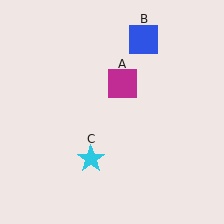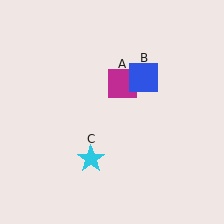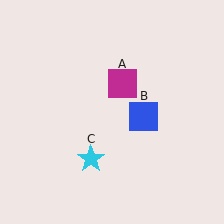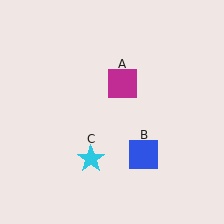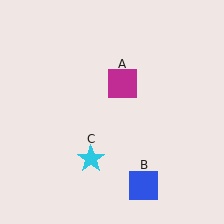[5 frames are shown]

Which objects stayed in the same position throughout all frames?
Magenta square (object A) and cyan star (object C) remained stationary.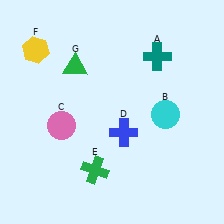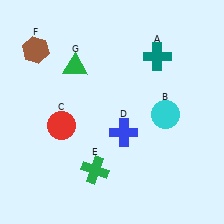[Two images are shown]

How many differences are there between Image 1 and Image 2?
There are 2 differences between the two images.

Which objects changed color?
C changed from pink to red. F changed from yellow to brown.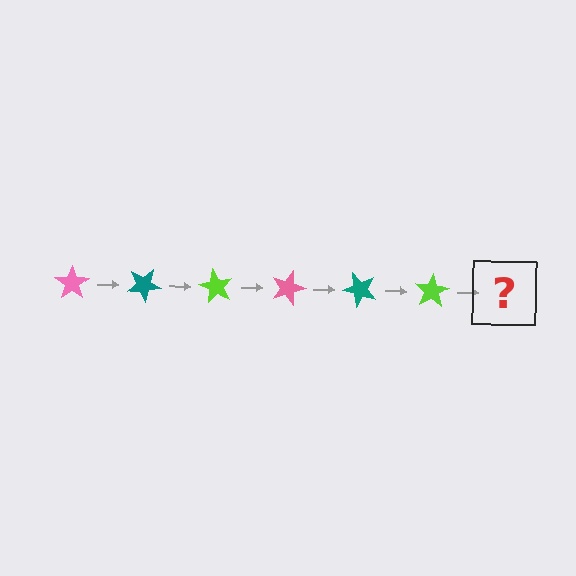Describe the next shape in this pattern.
It should be a pink star, rotated 180 degrees from the start.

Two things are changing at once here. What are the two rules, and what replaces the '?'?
The two rules are that it rotates 30 degrees each step and the color cycles through pink, teal, and lime. The '?' should be a pink star, rotated 180 degrees from the start.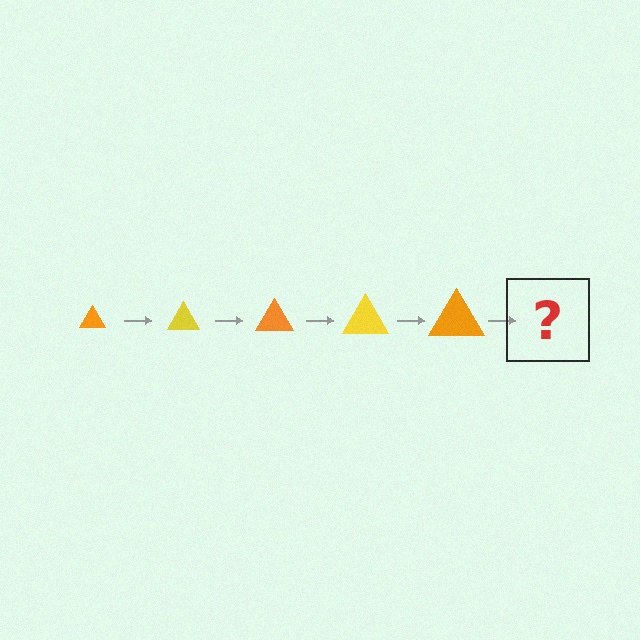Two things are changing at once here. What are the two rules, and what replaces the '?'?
The two rules are that the triangle grows larger each step and the color cycles through orange and yellow. The '?' should be a yellow triangle, larger than the previous one.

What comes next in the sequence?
The next element should be a yellow triangle, larger than the previous one.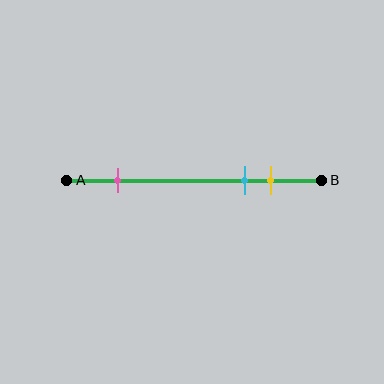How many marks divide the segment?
There are 3 marks dividing the segment.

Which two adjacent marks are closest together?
The cyan and yellow marks are the closest adjacent pair.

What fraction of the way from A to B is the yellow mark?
The yellow mark is approximately 80% (0.8) of the way from A to B.